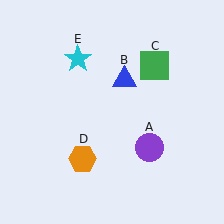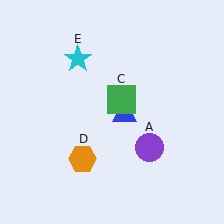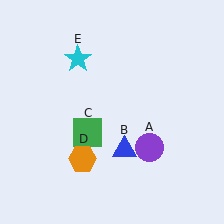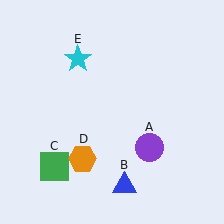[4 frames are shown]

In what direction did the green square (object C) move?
The green square (object C) moved down and to the left.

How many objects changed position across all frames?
2 objects changed position: blue triangle (object B), green square (object C).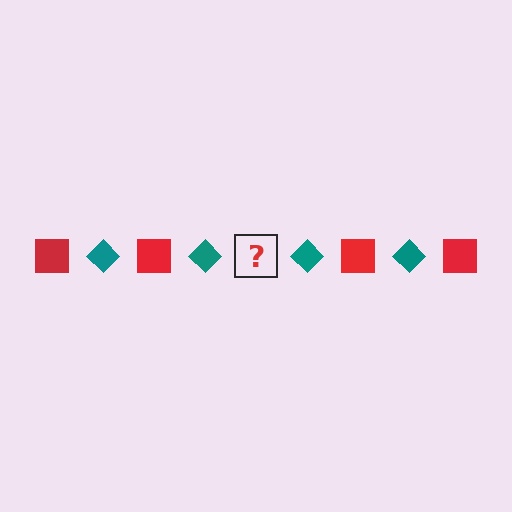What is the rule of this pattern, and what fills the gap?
The rule is that the pattern alternates between red square and teal diamond. The gap should be filled with a red square.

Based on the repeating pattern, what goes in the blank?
The blank should be a red square.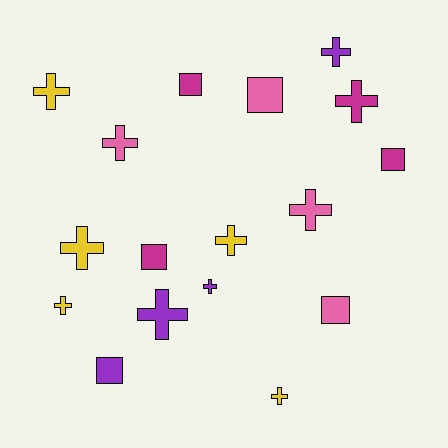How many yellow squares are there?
There are no yellow squares.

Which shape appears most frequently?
Cross, with 11 objects.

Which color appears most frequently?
Yellow, with 5 objects.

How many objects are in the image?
There are 17 objects.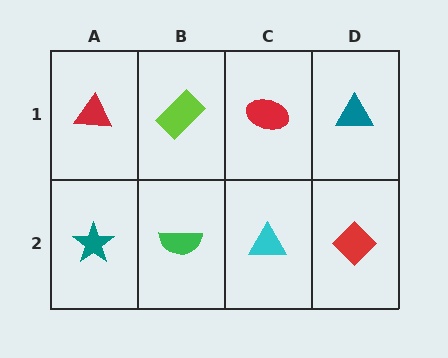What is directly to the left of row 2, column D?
A cyan triangle.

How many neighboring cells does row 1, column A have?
2.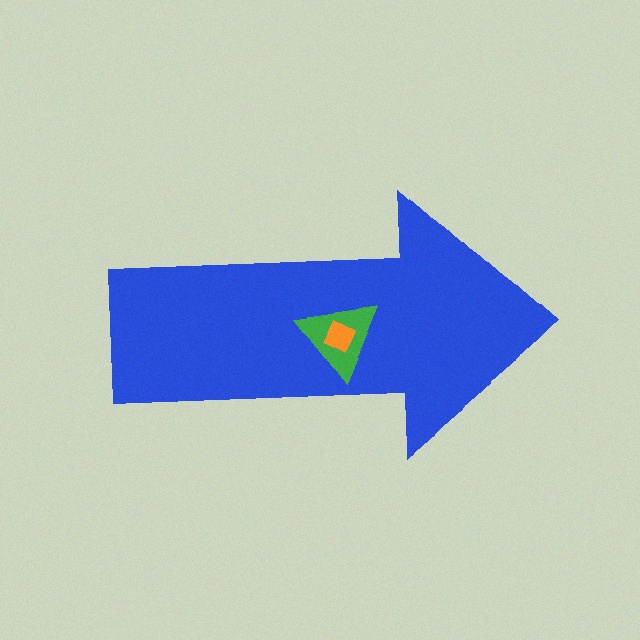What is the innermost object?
The orange square.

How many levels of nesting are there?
3.